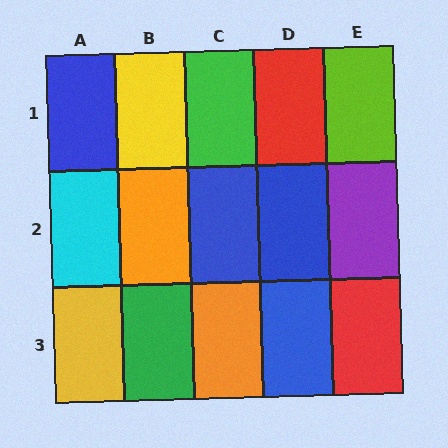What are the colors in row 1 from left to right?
Blue, yellow, green, red, lime.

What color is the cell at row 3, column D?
Blue.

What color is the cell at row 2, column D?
Blue.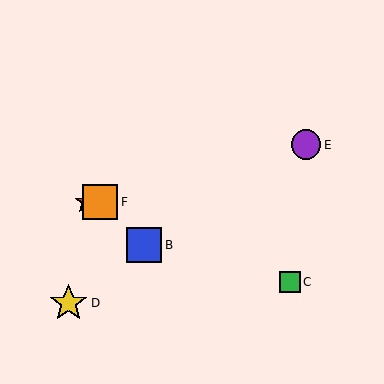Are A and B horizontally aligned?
No, A is at y≈202 and B is at y≈245.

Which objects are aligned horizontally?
Objects A, F are aligned horizontally.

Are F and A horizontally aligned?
Yes, both are at y≈202.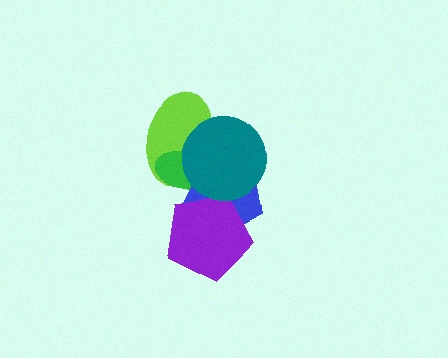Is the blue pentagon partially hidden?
Yes, it is partially covered by another shape.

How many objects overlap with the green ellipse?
3 objects overlap with the green ellipse.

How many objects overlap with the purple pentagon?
1 object overlaps with the purple pentagon.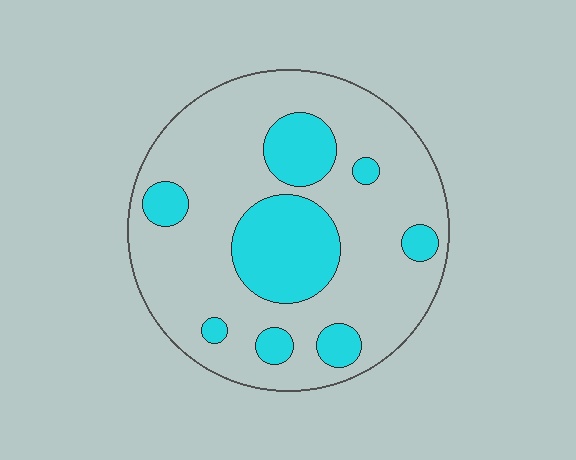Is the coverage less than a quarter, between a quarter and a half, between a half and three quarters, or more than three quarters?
Between a quarter and a half.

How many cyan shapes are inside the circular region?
8.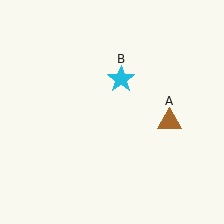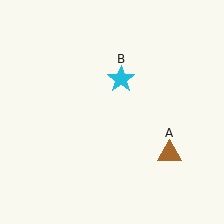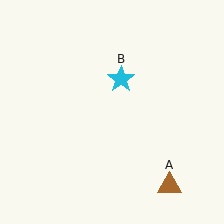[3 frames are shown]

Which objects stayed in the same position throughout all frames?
Cyan star (object B) remained stationary.